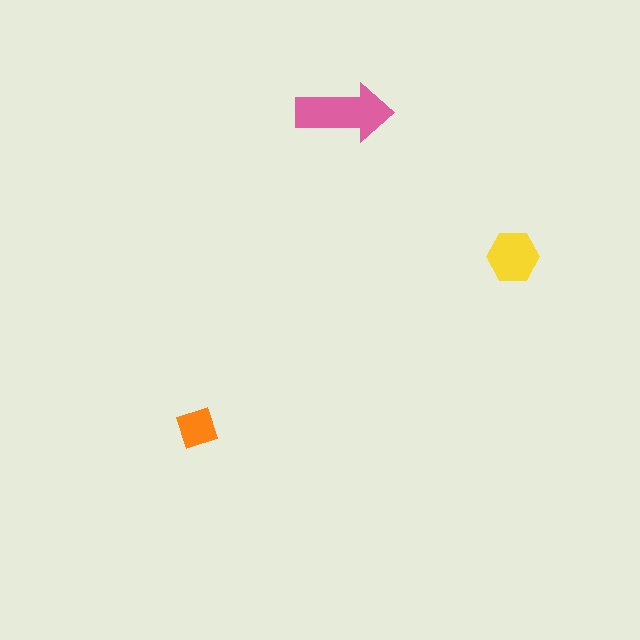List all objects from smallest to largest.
The orange diamond, the yellow hexagon, the pink arrow.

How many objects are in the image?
There are 3 objects in the image.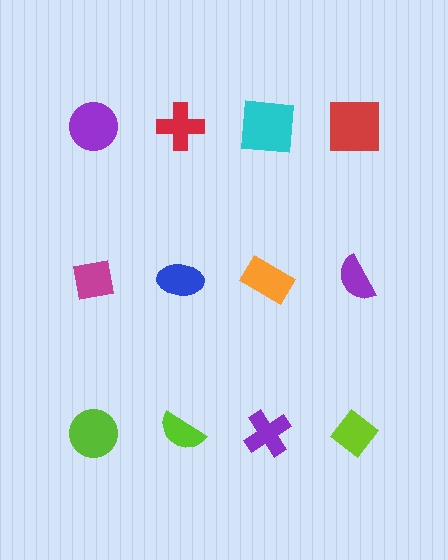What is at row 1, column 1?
A purple circle.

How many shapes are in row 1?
4 shapes.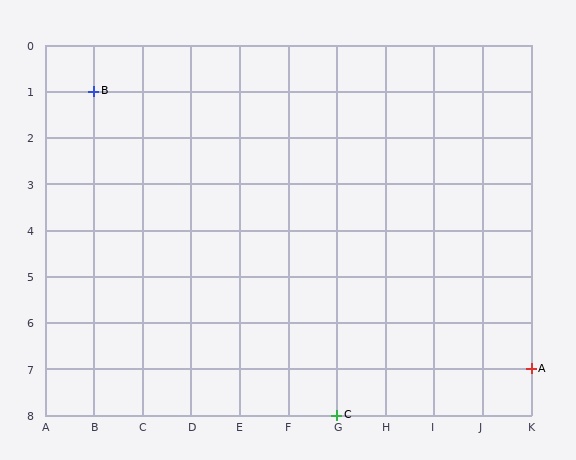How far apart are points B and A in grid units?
Points B and A are 9 columns and 6 rows apart (about 10.8 grid units diagonally).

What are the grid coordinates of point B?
Point B is at grid coordinates (B, 1).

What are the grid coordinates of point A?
Point A is at grid coordinates (K, 7).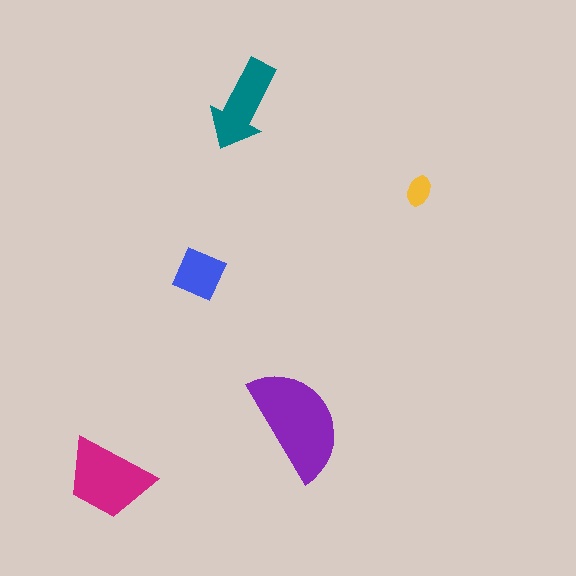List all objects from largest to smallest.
The purple semicircle, the magenta trapezoid, the teal arrow, the blue diamond, the yellow ellipse.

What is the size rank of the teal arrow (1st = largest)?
3rd.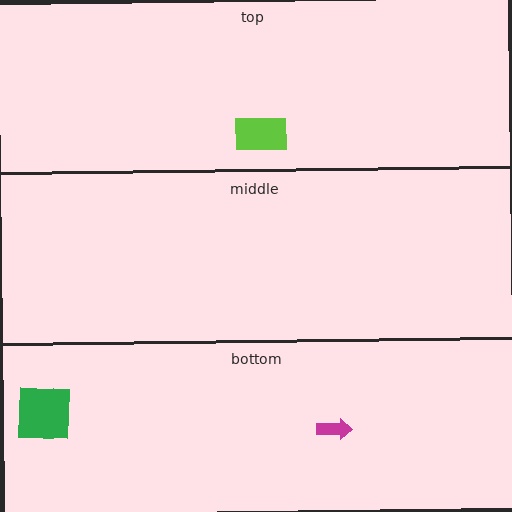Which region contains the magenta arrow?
The bottom region.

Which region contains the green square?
The bottom region.